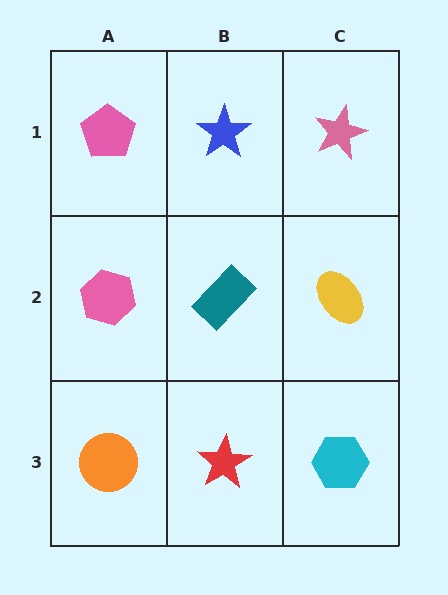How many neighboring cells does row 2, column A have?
3.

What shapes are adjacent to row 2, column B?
A blue star (row 1, column B), a red star (row 3, column B), a pink hexagon (row 2, column A), a yellow ellipse (row 2, column C).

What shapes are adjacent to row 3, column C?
A yellow ellipse (row 2, column C), a red star (row 3, column B).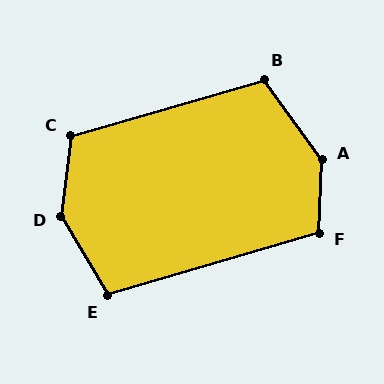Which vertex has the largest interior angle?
A, at approximately 142 degrees.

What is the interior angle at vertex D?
Approximately 142 degrees (obtuse).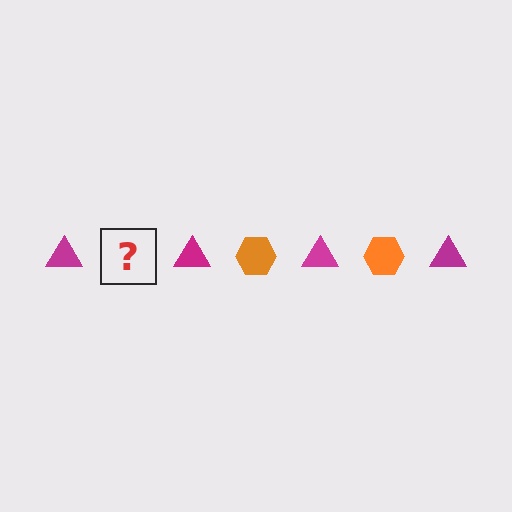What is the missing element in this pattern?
The missing element is an orange hexagon.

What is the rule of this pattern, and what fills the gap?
The rule is that the pattern alternates between magenta triangle and orange hexagon. The gap should be filled with an orange hexagon.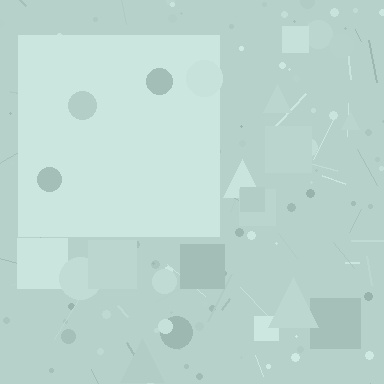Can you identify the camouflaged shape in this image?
The camouflaged shape is a square.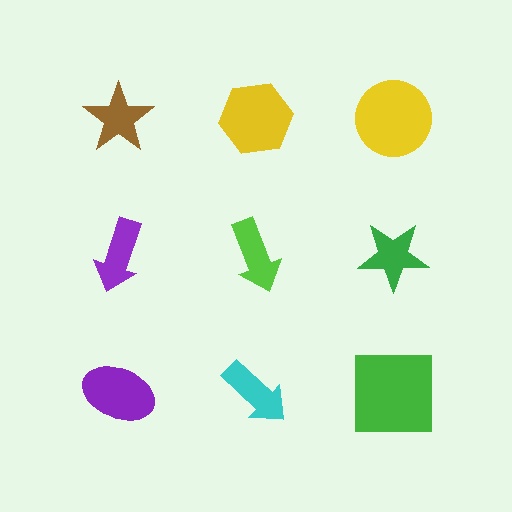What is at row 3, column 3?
A green square.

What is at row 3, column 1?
A purple ellipse.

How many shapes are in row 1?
3 shapes.